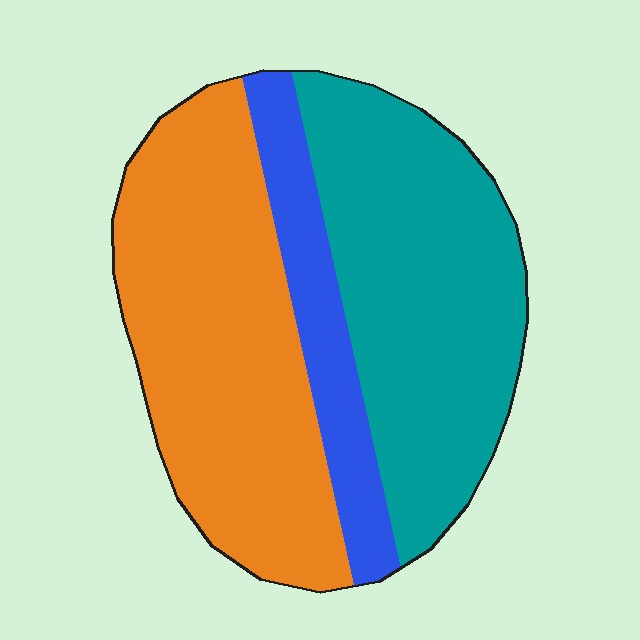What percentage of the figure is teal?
Teal covers roughly 40% of the figure.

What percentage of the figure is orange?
Orange takes up about two fifths (2/5) of the figure.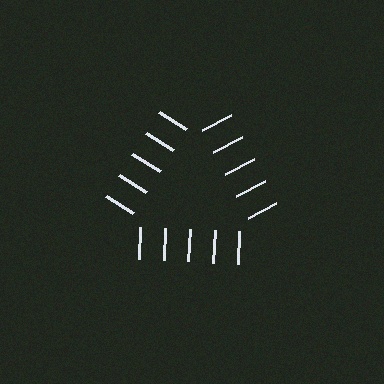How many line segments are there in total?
15 — 5 along each of the 3 edges.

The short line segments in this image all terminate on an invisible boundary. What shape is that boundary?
An illusory triangle — the line segments terminate on its edges but no continuous stroke is drawn.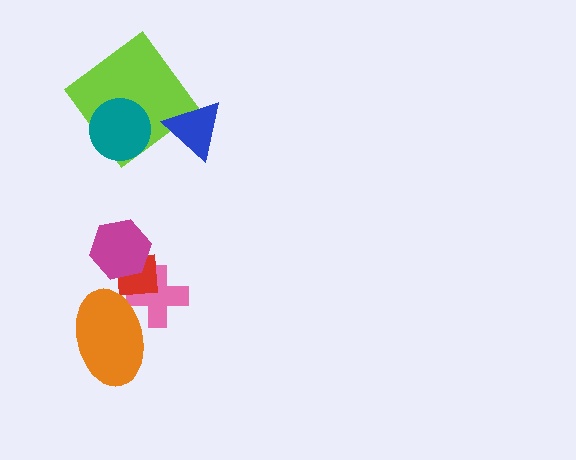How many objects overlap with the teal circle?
1 object overlaps with the teal circle.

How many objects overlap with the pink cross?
2 objects overlap with the pink cross.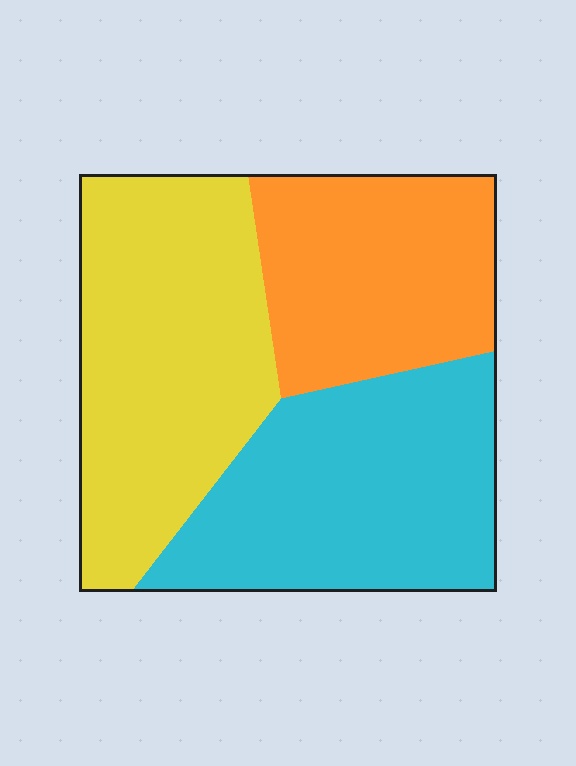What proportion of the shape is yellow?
Yellow covers around 40% of the shape.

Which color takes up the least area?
Orange, at roughly 25%.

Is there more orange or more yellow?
Yellow.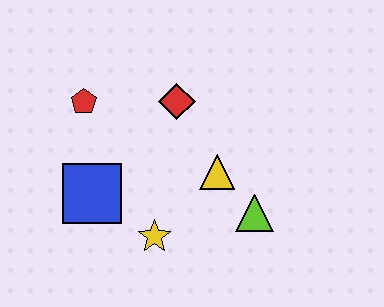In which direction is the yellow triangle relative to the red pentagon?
The yellow triangle is to the right of the red pentagon.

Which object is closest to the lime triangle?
The yellow triangle is closest to the lime triangle.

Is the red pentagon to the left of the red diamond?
Yes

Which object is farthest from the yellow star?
The red pentagon is farthest from the yellow star.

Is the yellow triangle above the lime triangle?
Yes